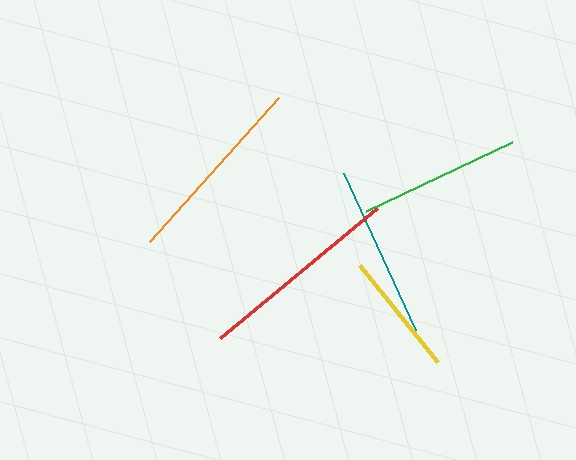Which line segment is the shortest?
The yellow line is the shortest at approximately 125 pixels.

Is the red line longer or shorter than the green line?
The red line is longer than the green line.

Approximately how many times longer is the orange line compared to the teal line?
The orange line is approximately 1.1 times the length of the teal line.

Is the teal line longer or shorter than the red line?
The red line is longer than the teal line.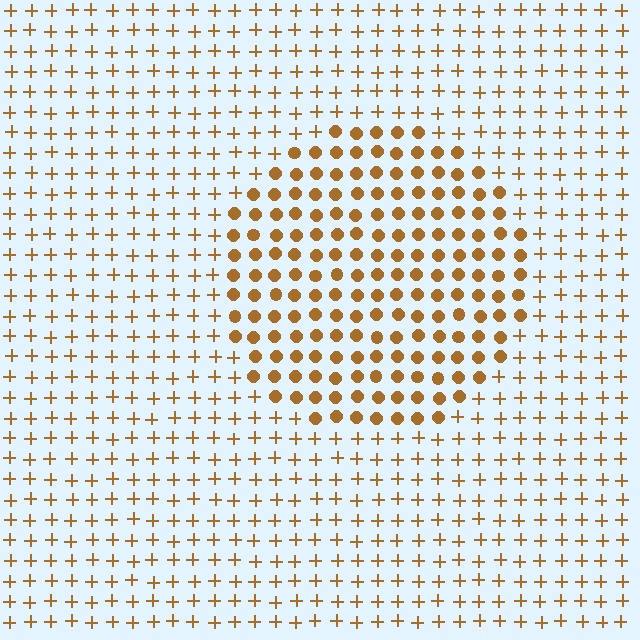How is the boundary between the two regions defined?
The boundary is defined by a change in element shape: circles inside vs. plus signs outside. All elements share the same color and spacing.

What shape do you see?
I see a circle.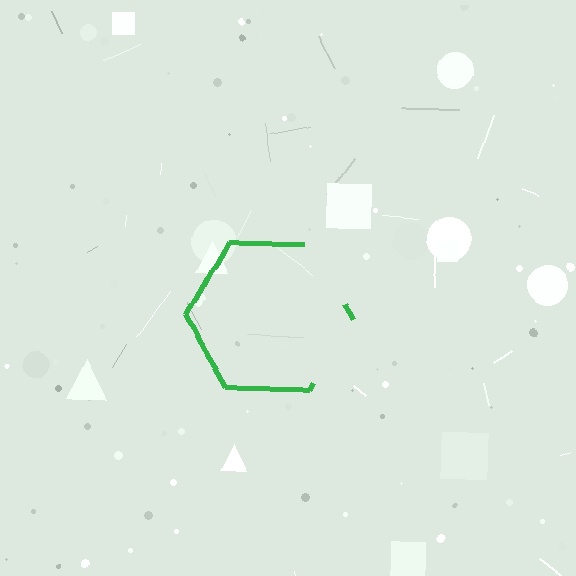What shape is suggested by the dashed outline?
The dashed outline suggests a hexagon.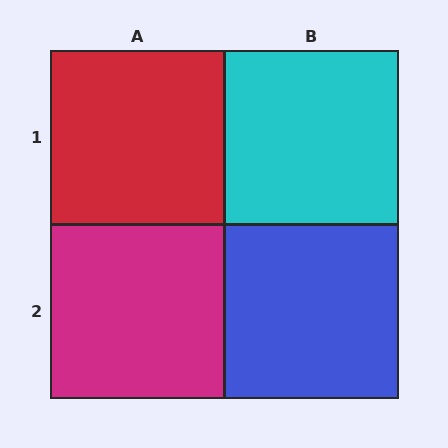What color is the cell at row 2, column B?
Blue.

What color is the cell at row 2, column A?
Magenta.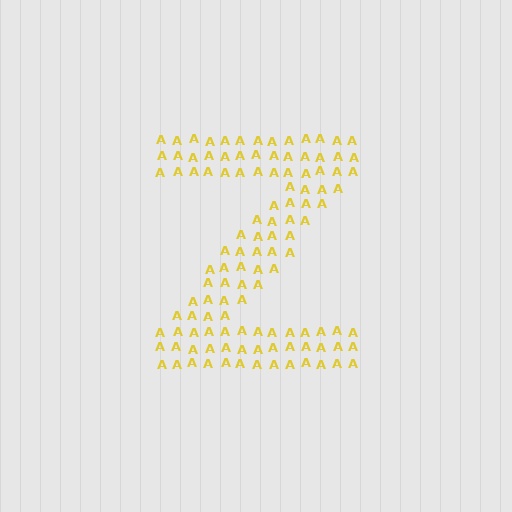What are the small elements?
The small elements are letter A's.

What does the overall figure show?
The overall figure shows the letter Z.